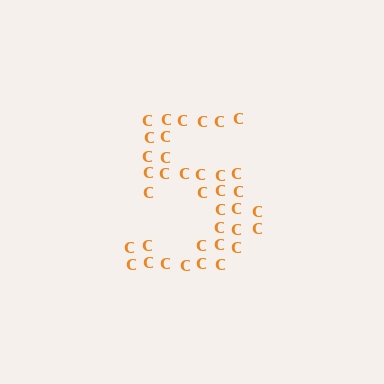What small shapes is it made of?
It is made of small letter C's.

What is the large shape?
The large shape is the digit 5.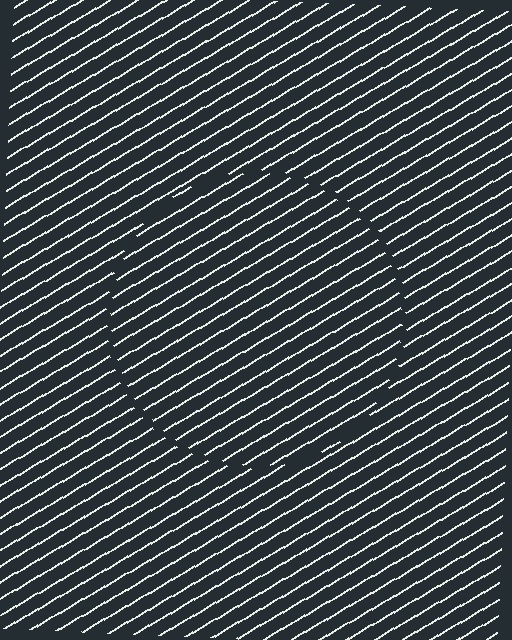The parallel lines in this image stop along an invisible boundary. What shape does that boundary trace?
An illusory circle. The interior of the shape contains the same grating, shifted by half a period — the contour is defined by the phase discontinuity where line-ends from the inner and outer gratings abut.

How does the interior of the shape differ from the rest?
The interior of the shape contains the same grating, shifted by half a period — the contour is defined by the phase discontinuity where line-ends from the inner and outer gratings abut.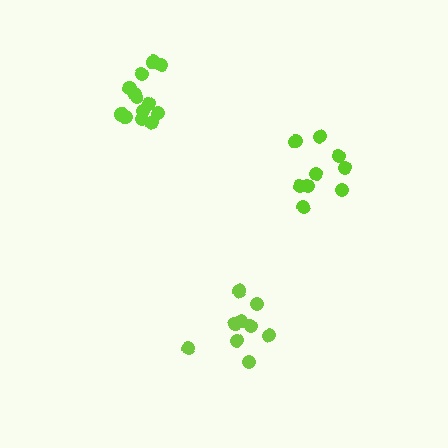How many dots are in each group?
Group 1: 9 dots, Group 2: 13 dots, Group 3: 9 dots (31 total).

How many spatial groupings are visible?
There are 3 spatial groupings.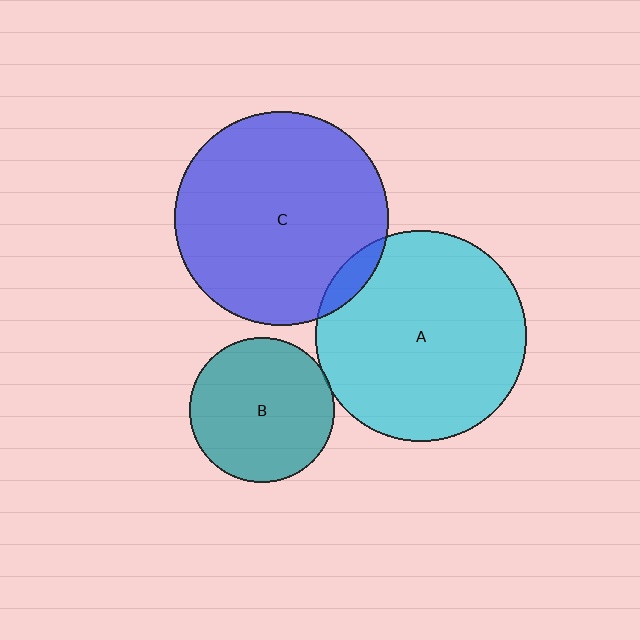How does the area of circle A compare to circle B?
Approximately 2.1 times.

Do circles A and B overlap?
Yes.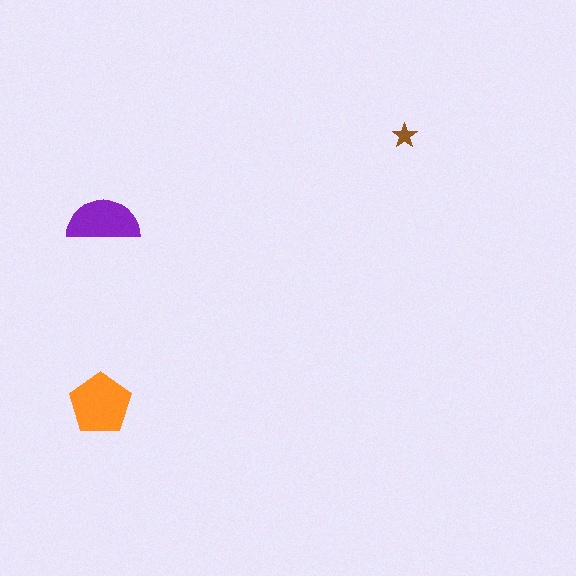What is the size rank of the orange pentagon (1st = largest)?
1st.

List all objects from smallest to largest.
The brown star, the purple semicircle, the orange pentagon.